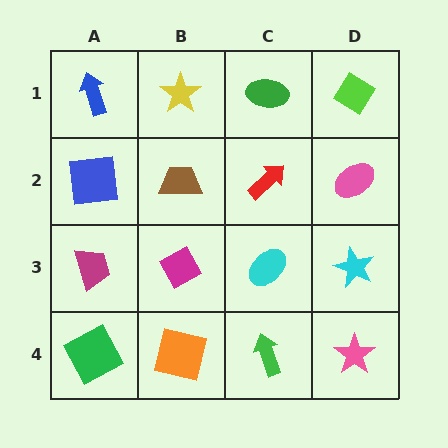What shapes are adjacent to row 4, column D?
A cyan star (row 3, column D), a green arrow (row 4, column C).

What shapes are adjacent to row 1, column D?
A pink ellipse (row 2, column D), a green ellipse (row 1, column C).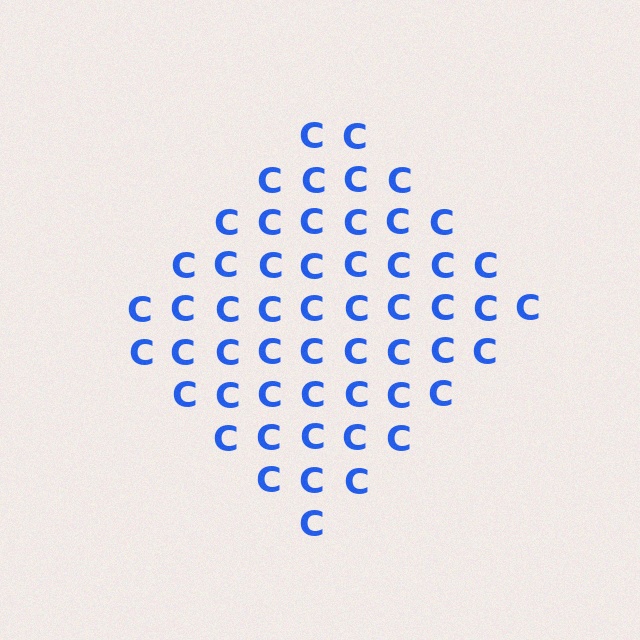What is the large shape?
The large shape is a diamond.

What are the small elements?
The small elements are letter C's.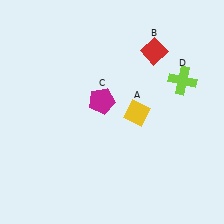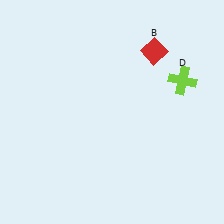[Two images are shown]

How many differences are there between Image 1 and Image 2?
There are 2 differences between the two images.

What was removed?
The magenta pentagon (C), the yellow diamond (A) were removed in Image 2.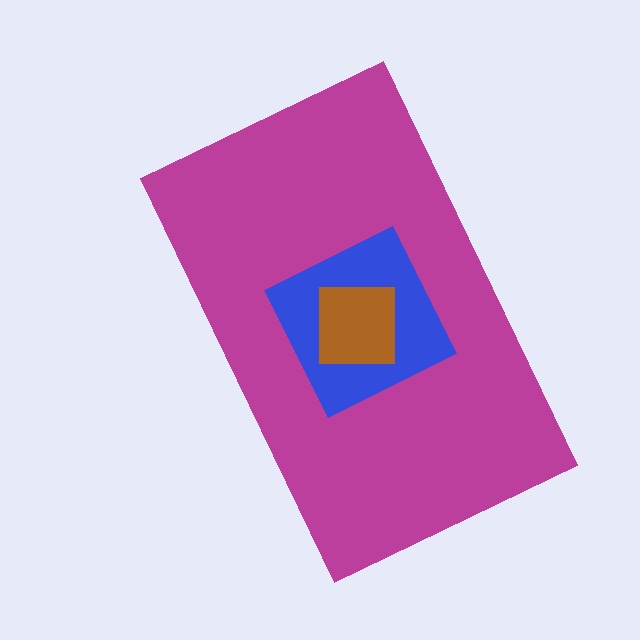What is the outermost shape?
The magenta rectangle.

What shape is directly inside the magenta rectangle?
The blue diamond.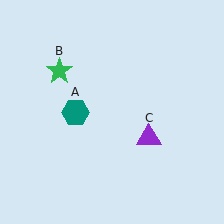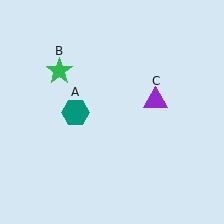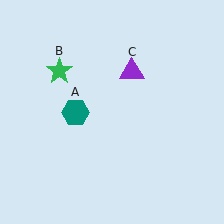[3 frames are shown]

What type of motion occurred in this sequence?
The purple triangle (object C) rotated counterclockwise around the center of the scene.